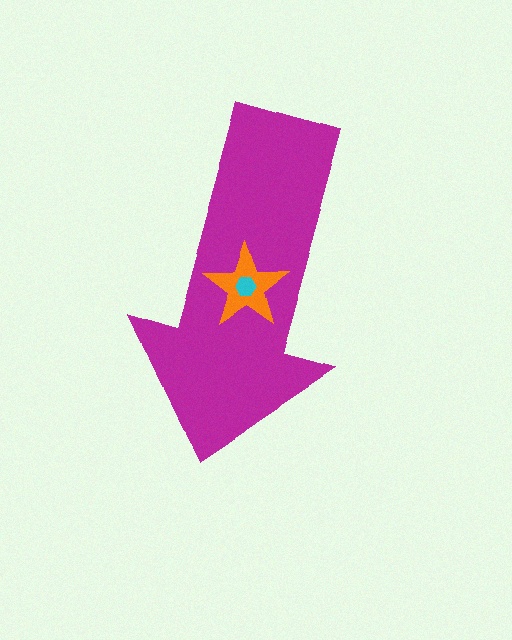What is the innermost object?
The cyan hexagon.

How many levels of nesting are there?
3.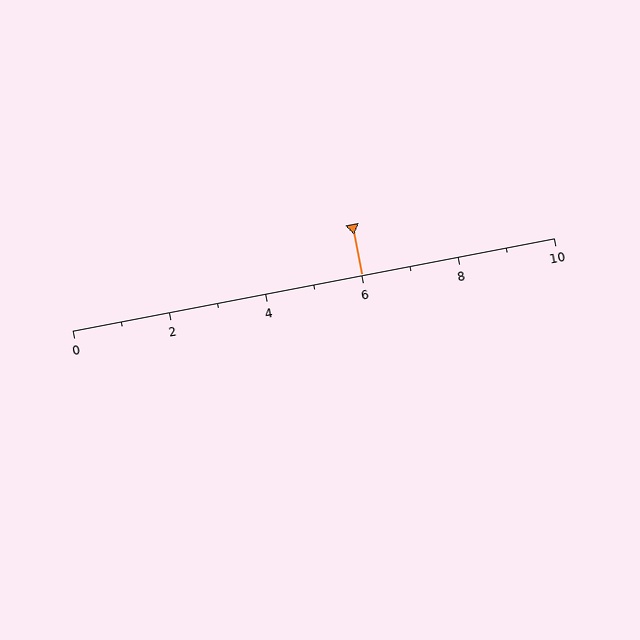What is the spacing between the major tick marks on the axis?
The major ticks are spaced 2 apart.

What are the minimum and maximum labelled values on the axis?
The axis runs from 0 to 10.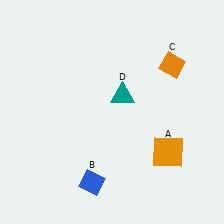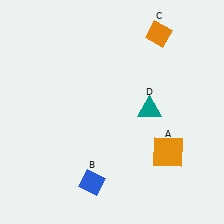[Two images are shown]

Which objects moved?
The objects that moved are: the orange diamond (C), the teal triangle (D).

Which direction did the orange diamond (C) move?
The orange diamond (C) moved up.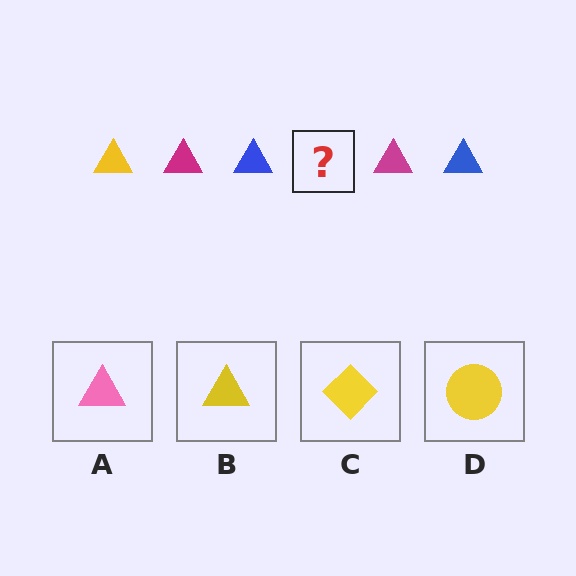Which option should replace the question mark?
Option B.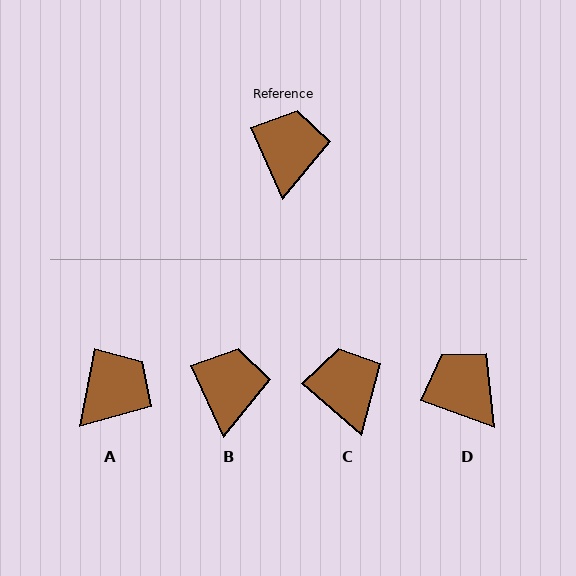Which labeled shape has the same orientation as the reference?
B.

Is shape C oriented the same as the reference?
No, it is off by about 24 degrees.